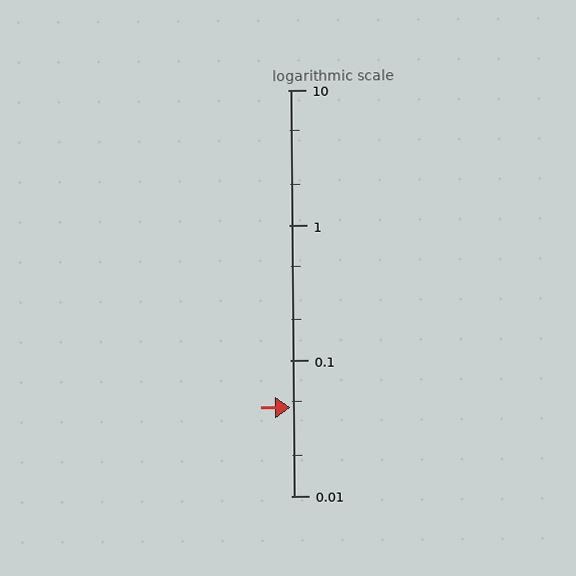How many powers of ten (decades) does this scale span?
The scale spans 3 decades, from 0.01 to 10.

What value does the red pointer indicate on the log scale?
The pointer indicates approximately 0.045.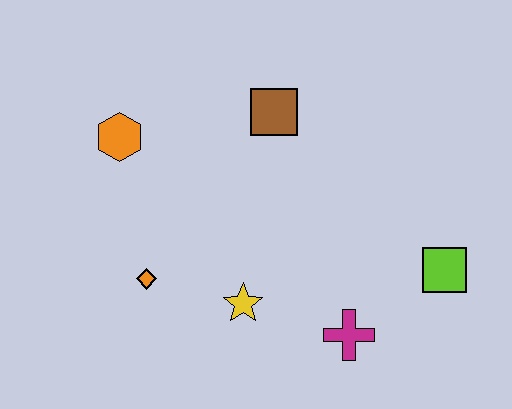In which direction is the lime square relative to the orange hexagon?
The lime square is to the right of the orange hexagon.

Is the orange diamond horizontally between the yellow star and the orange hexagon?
Yes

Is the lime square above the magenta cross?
Yes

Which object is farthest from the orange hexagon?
The lime square is farthest from the orange hexagon.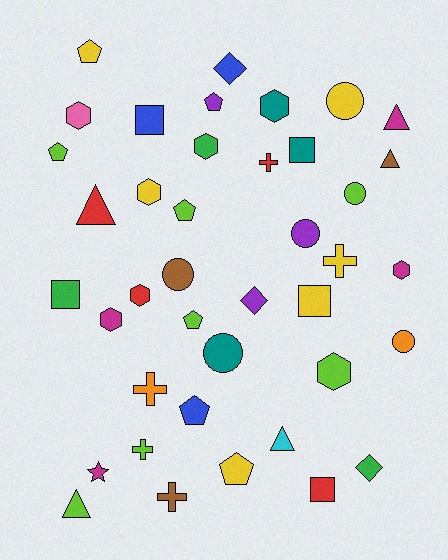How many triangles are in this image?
There are 5 triangles.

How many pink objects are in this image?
There is 1 pink object.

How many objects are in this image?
There are 40 objects.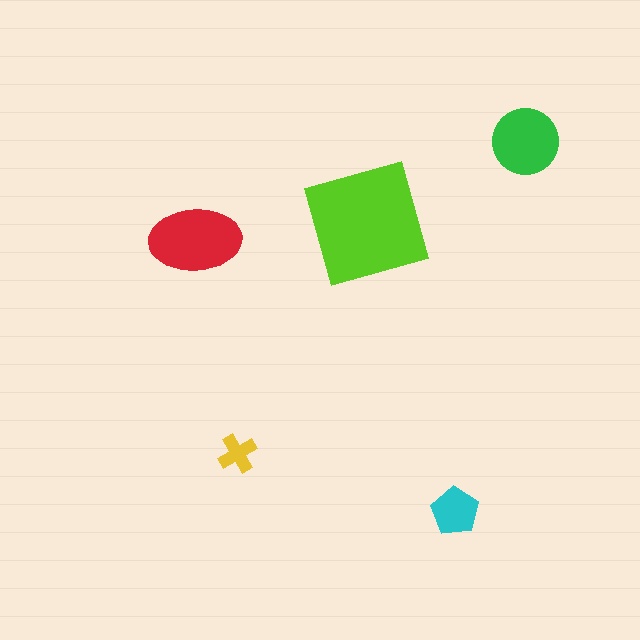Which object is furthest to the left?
The red ellipse is leftmost.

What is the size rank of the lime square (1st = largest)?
1st.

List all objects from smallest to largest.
The yellow cross, the cyan pentagon, the green circle, the red ellipse, the lime square.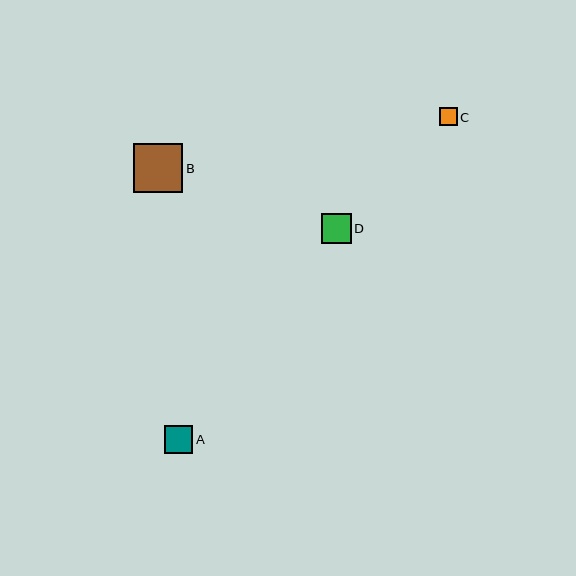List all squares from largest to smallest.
From largest to smallest: B, D, A, C.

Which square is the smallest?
Square C is the smallest with a size of approximately 18 pixels.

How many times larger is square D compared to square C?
Square D is approximately 1.7 times the size of square C.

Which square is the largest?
Square B is the largest with a size of approximately 49 pixels.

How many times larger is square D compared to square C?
Square D is approximately 1.7 times the size of square C.